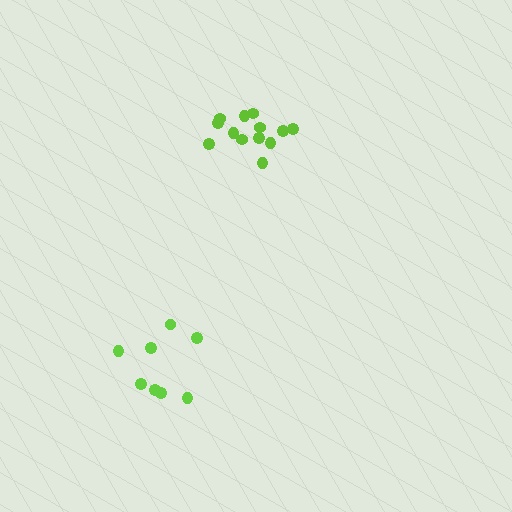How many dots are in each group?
Group 1: 8 dots, Group 2: 13 dots (21 total).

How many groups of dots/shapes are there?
There are 2 groups.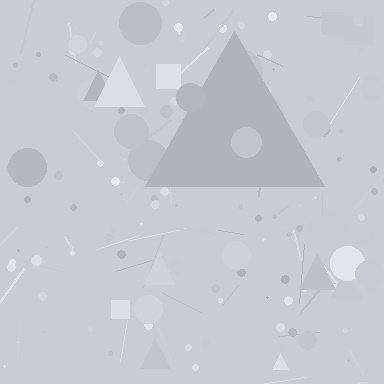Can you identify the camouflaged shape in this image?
The camouflaged shape is a triangle.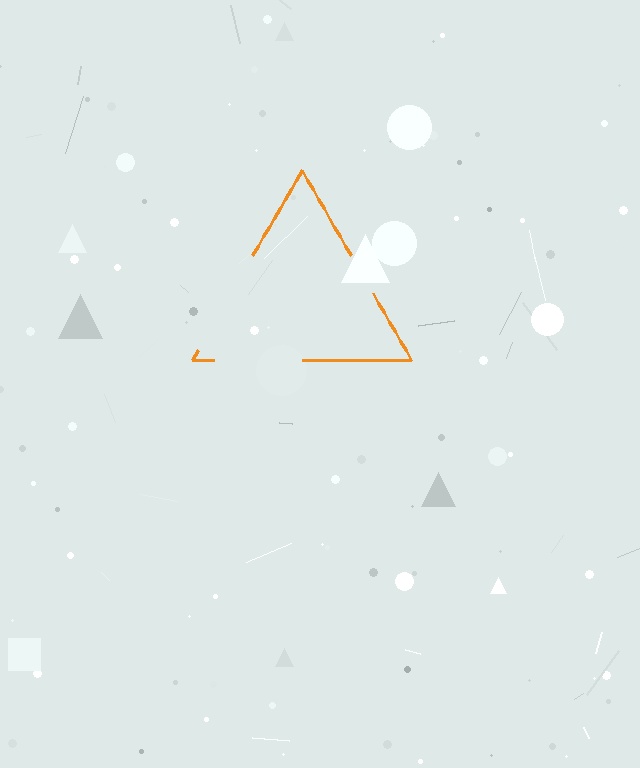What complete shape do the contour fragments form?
The contour fragments form a triangle.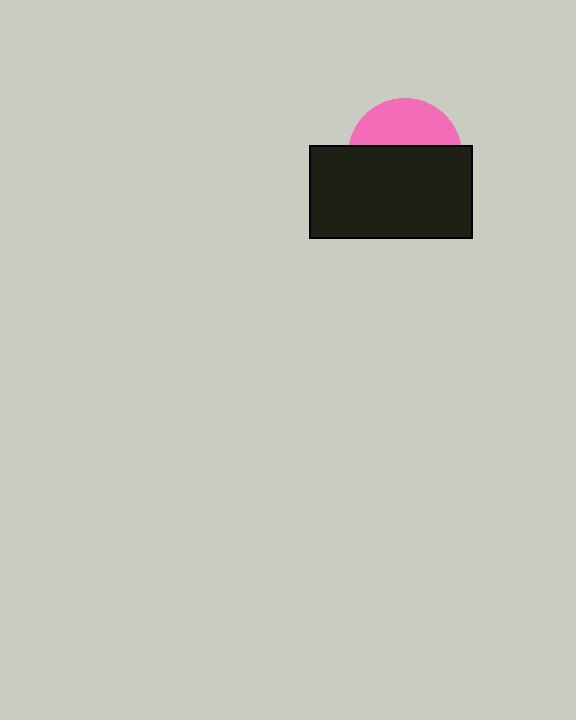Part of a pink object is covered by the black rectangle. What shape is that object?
It is a circle.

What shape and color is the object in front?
The object in front is a black rectangle.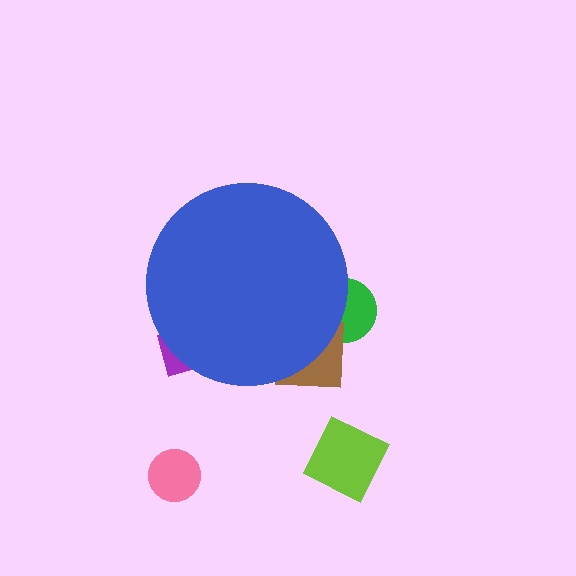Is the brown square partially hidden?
Yes, the brown square is partially hidden behind the blue circle.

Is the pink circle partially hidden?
No, the pink circle is fully visible.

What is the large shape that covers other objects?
A blue circle.